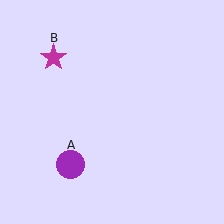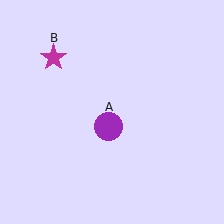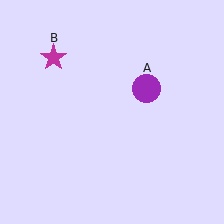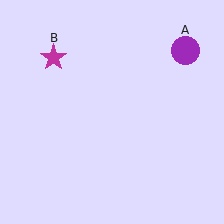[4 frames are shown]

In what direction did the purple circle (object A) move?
The purple circle (object A) moved up and to the right.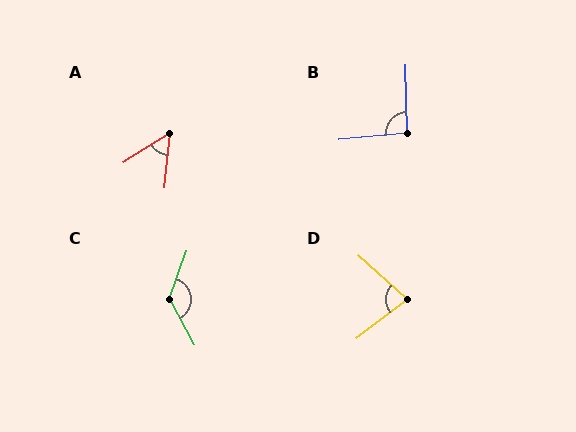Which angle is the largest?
C, at approximately 132 degrees.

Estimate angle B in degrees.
Approximately 94 degrees.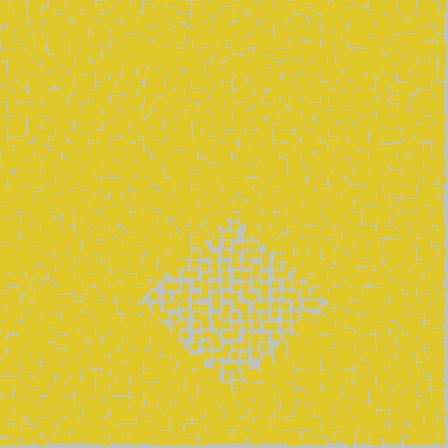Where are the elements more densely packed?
The elements are more densely packed outside the diamond boundary.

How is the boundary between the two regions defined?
The boundary is defined by a change in element density (approximately 2.2x ratio). All elements are the same color, size, and shape.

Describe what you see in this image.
The image contains small yellow elements arranged at two different densities. A diamond-shaped region is visible where the elements are less densely packed than the surrounding area.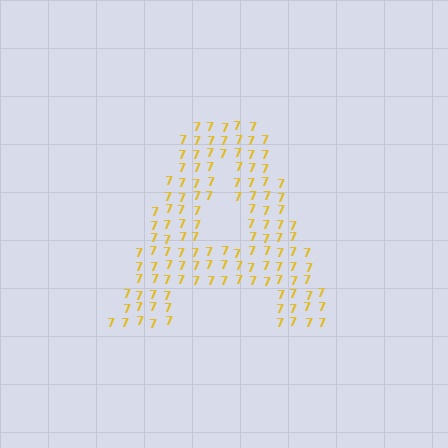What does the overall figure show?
The overall figure shows the letter A.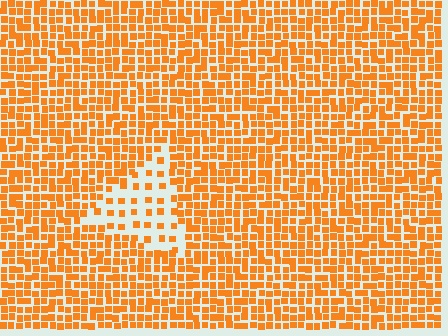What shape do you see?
I see a triangle.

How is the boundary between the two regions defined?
The boundary is defined by a change in element density (approximately 2.6x ratio). All elements are the same color, size, and shape.